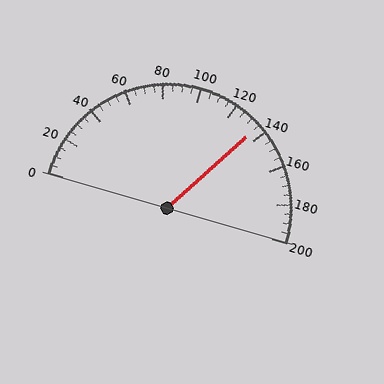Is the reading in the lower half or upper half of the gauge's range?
The reading is in the upper half of the range (0 to 200).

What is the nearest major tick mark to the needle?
The nearest major tick mark is 140.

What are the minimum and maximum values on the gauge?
The gauge ranges from 0 to 200.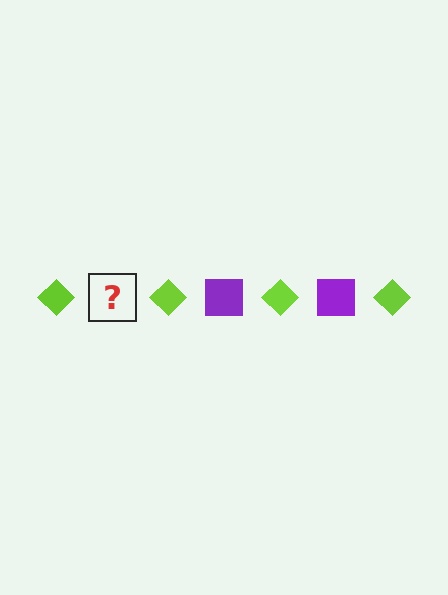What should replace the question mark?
The question mark should be replaced with a purple square.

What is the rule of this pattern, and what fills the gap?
The rule is that the pattern alternates between lime diamond and purple square. The gap should be filled with a purple square.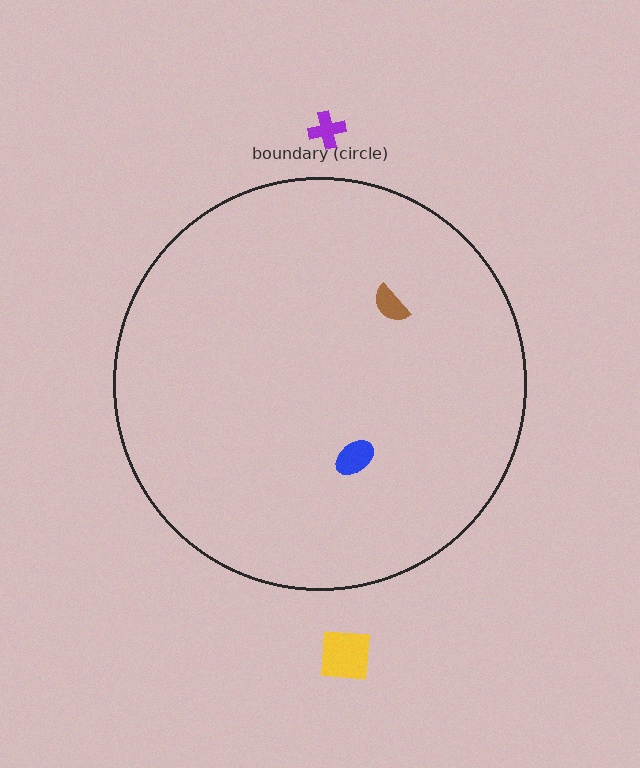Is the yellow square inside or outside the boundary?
Outside.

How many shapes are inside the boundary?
2 inside, 2 outside.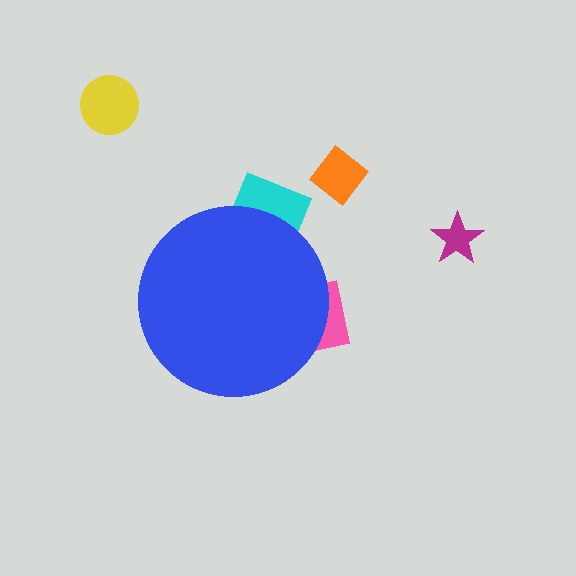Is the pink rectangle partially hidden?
Yes, the pink rectangle is partially hidden behind the blue circle.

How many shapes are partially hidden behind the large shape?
2 shapes are partially hidden.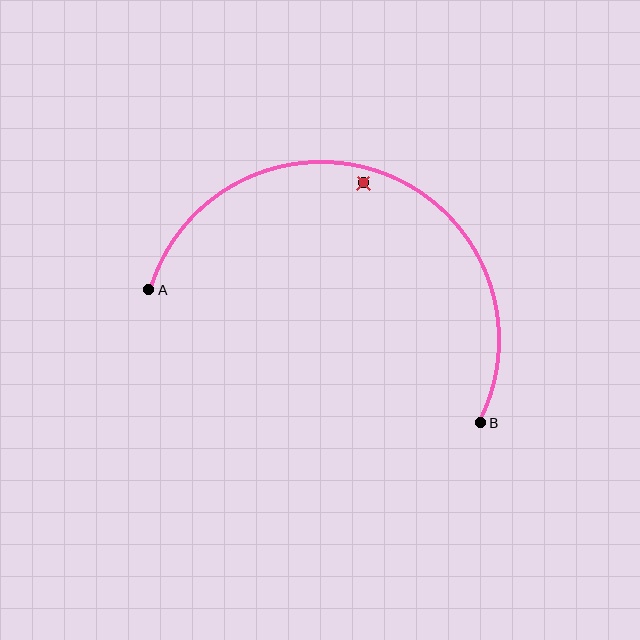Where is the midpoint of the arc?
The arc midpoint is the point on the curve farthest from the straight line joining A and B. It sits above that line.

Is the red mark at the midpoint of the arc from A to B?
No — the red mark does not lie on the arc at all. It sits slightly inside the curve.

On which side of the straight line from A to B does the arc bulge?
The arc bulges above the straight line connecting A and B.